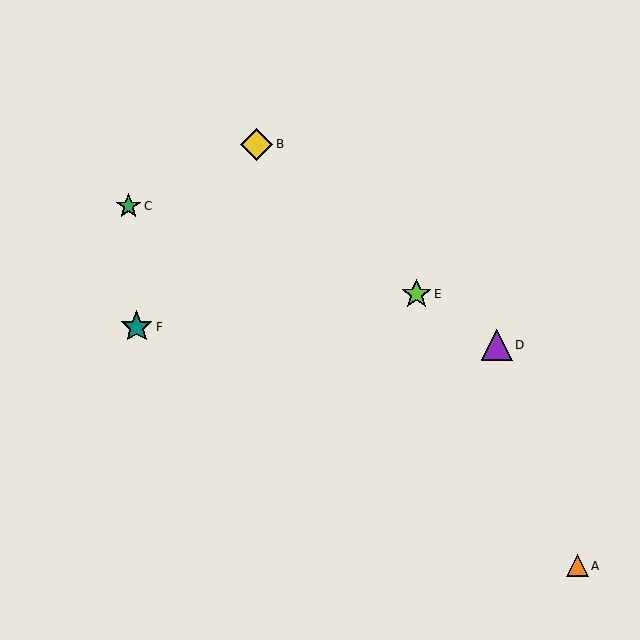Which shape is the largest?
The yellow diamond (labeled B) is the largest.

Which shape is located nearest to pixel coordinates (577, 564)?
The orange triangle (labeled A) at (577, 566) is nearest to that location.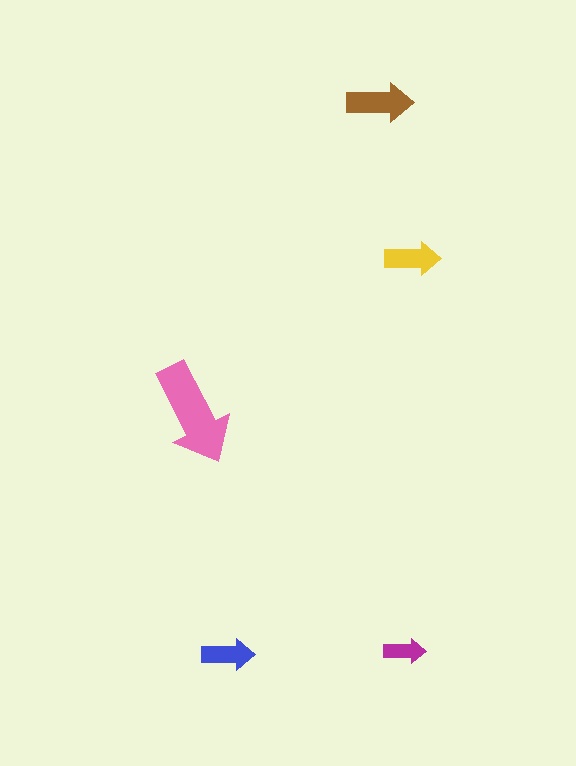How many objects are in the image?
There are 5 objects in the image.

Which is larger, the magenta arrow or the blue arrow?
The blue one.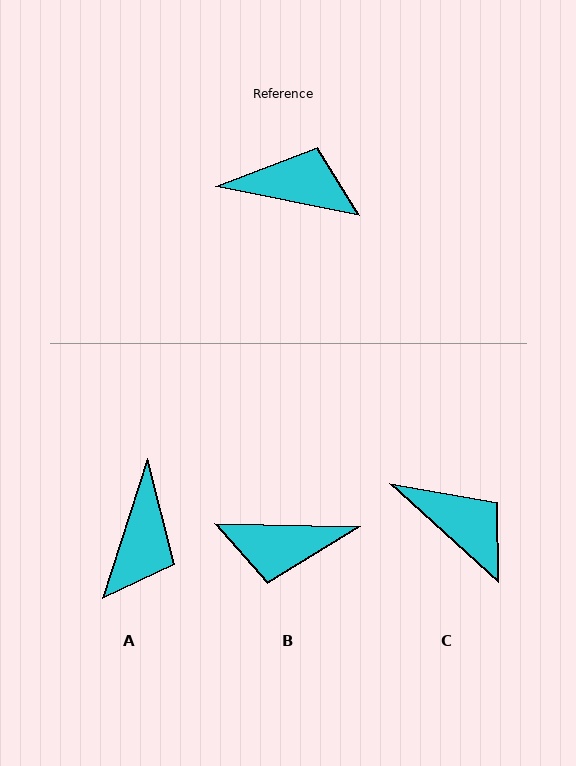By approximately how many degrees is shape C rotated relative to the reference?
Approximately 30 degrees clockwise.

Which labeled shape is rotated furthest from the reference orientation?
B, about 169 degrees away.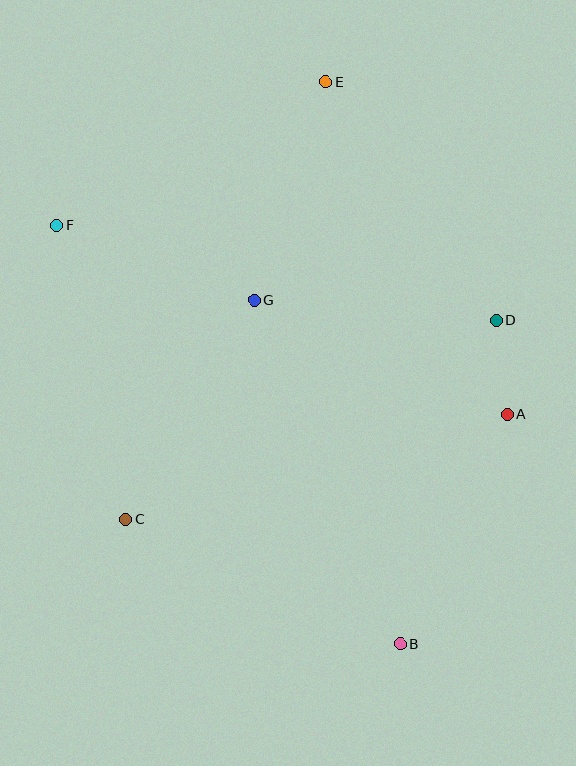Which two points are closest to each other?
Points A and D are closest to each other.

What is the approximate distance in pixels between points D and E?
The distance between D and E is approximately 293 pixels.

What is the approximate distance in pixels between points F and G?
The distance between F and G is approximately 211 pixels.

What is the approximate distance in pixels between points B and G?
The distance between B and G is approximately 374 pixels.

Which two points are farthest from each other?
Points B and E are farthest from each other.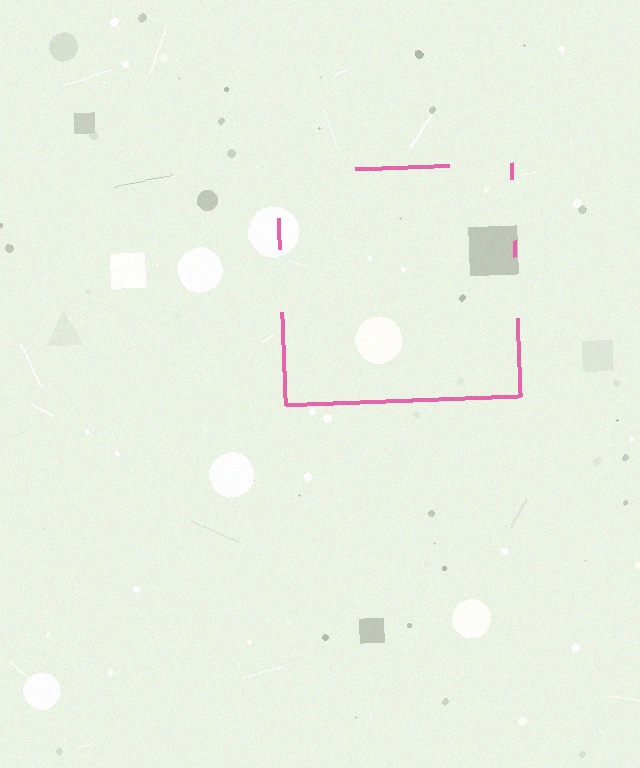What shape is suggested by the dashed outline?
The dashed outline suggests a square.